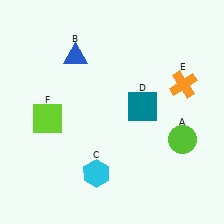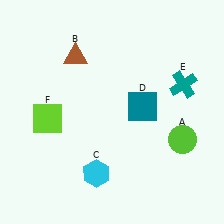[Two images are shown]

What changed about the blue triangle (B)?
In Image 1, B is blue. In Image 2, it changed to brown.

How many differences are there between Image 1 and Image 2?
There are 2 differences between the two images.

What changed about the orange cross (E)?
In Image 1, E is orange. In Image 2, it changed to teal.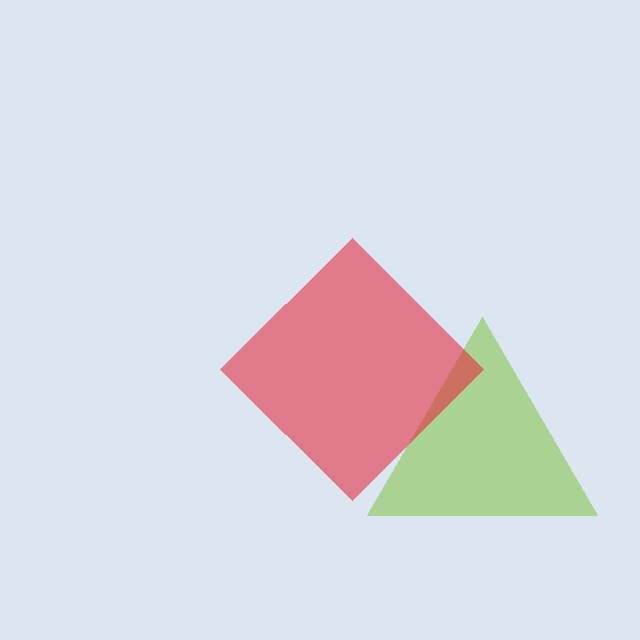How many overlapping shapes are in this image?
There are 2 overlapping shapes in the image.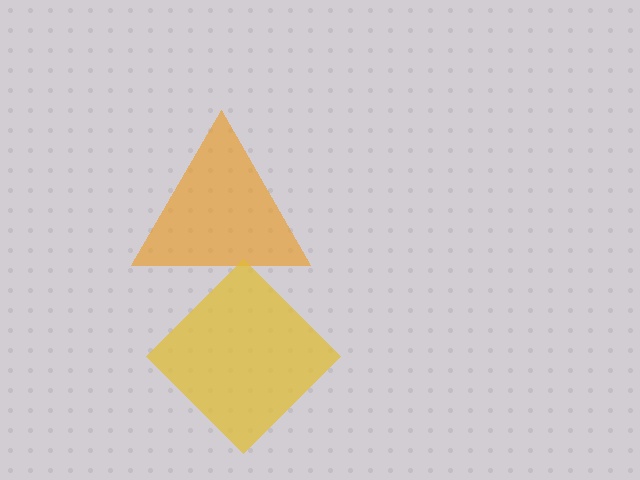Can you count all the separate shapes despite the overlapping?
Yes, there are 2 separate shapes.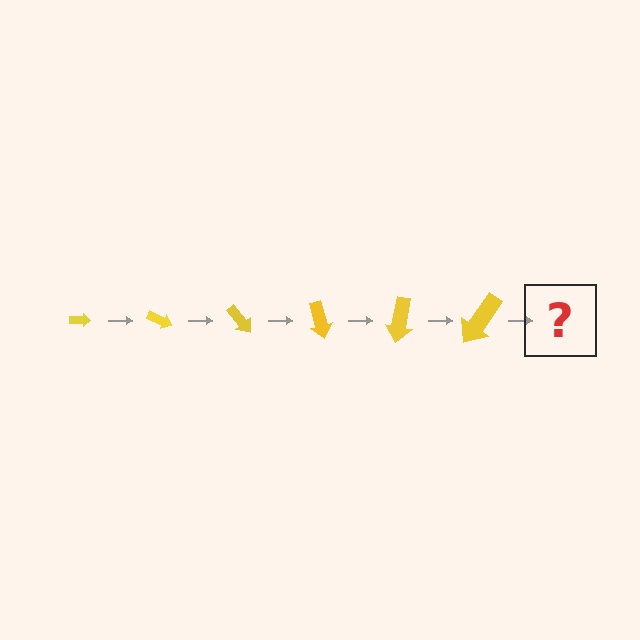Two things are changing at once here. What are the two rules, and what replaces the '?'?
The two rules are that the arrow grows larger each step and it rotates 25 degrees each step. The '?' should be an arrow, larger than the previous one and rotated 150 degrees from the start.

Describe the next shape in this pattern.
It should be an arrow, larger than the previous one and rotated 150 degrees from the start.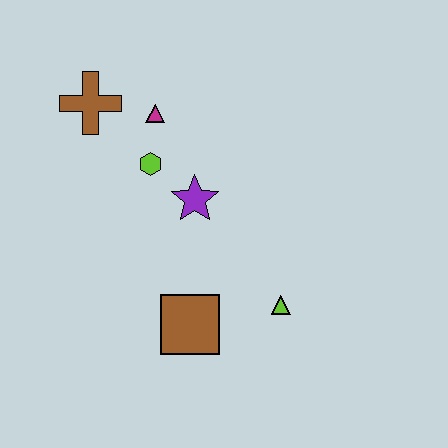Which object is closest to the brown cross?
The magenta triangle is closest to the brown cross.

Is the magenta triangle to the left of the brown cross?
No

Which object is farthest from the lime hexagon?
The lime triangle is farthest from the lime hexagon.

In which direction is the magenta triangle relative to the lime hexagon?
The magenta triangle is above the lime hexagon.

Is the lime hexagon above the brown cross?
No